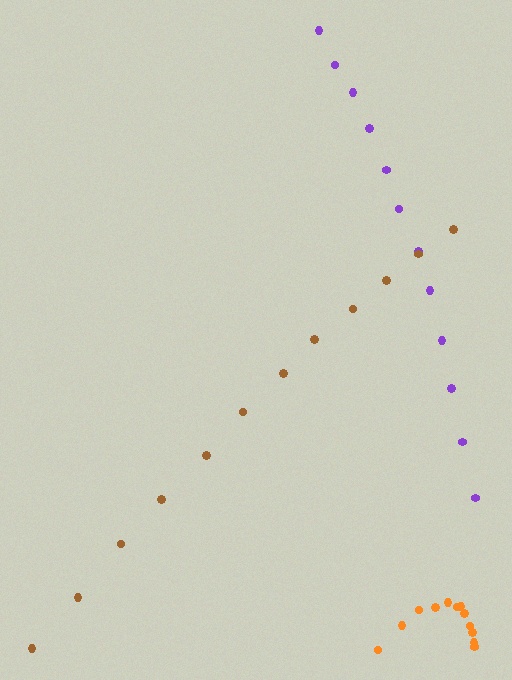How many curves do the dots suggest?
There are 3 distinct paths.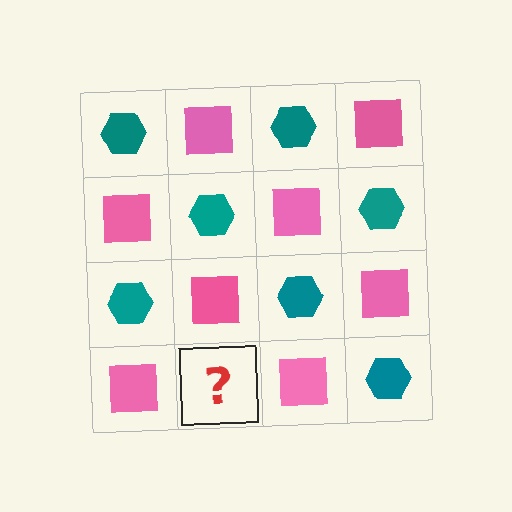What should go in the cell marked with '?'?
The missing cell should contain a teal hexagon.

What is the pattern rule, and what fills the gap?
The rule is that it alternates teal hexagon and pink square in a checkerboard pattern. The gap should be filled with a teal hexagon.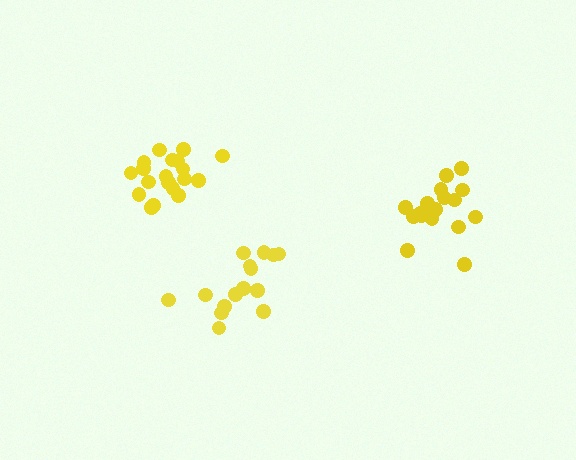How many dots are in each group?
Group 1: 15 dots, Group 2: 19 dots, Group 3: 19 dots (53 total).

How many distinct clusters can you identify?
There are 3 distinct clusters.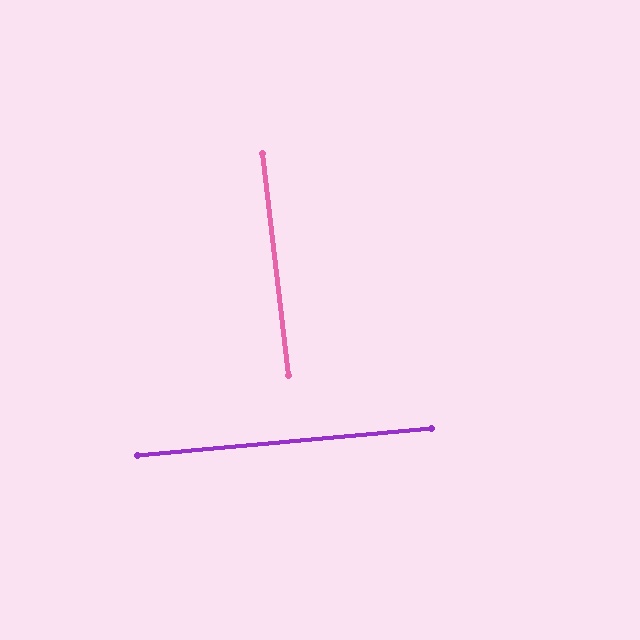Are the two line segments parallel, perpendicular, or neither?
Perpendicular — they meet at approximately 89°.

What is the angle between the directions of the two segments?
Approximately 89 degrees.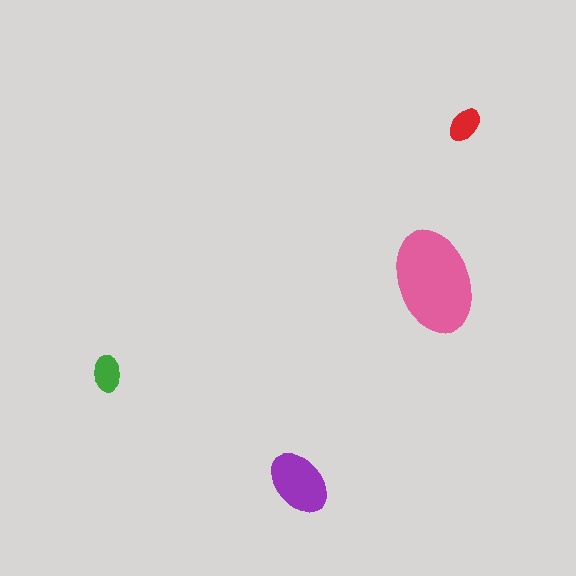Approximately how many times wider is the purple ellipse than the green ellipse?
About 2 times wider.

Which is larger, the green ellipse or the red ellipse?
The green one.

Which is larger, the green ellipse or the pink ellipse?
The pink one.